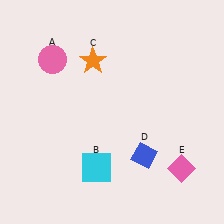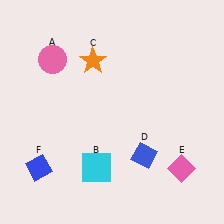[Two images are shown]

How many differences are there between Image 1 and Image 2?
There is 1 difference between the two images.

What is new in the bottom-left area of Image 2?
A blue diamond (F) was added in the bottom-left area of Image 2.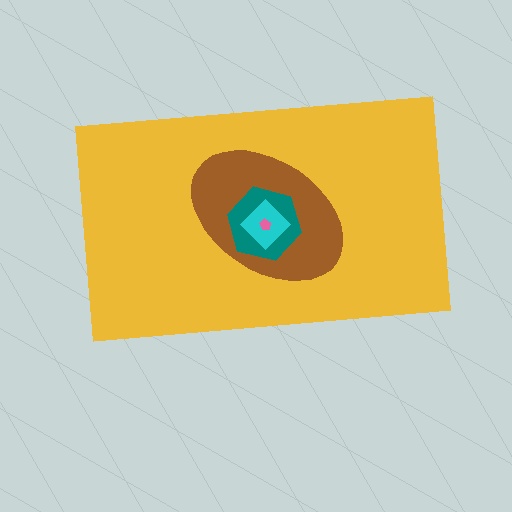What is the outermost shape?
The yellow rectangle.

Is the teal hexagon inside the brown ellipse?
Yes.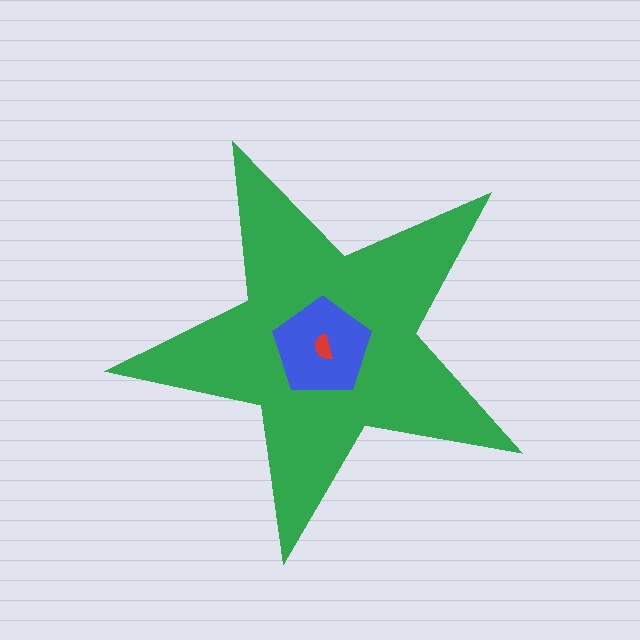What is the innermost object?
The red semicircle.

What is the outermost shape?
The green star.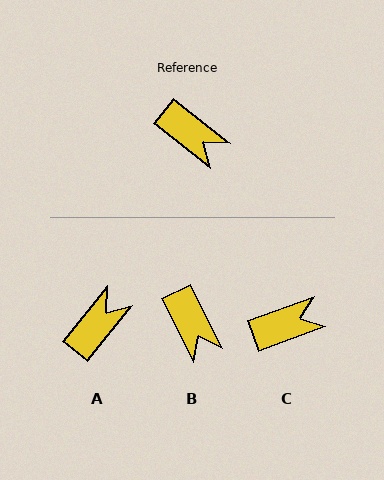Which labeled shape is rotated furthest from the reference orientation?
A, about 90 degrees away.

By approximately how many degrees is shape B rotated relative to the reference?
Approximately 25 degrees clockwise.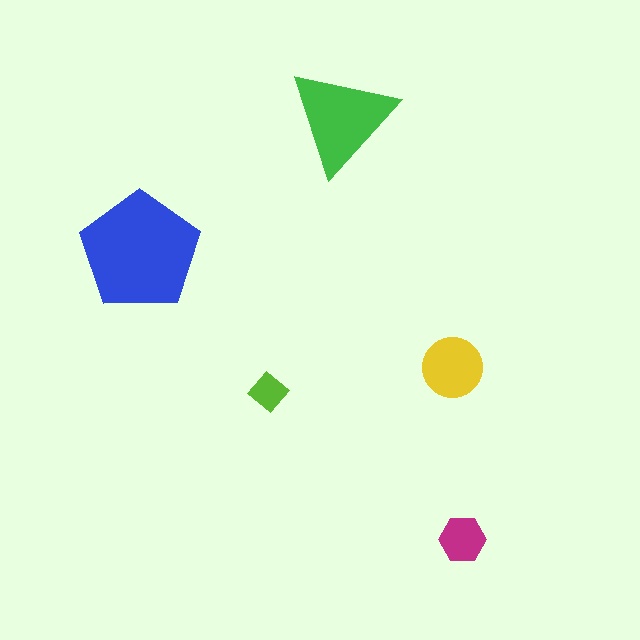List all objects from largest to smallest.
The blue pentagon, the green triangle, the yellow circle, the magenta hexagon, the lime diamond.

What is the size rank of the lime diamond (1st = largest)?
5th.